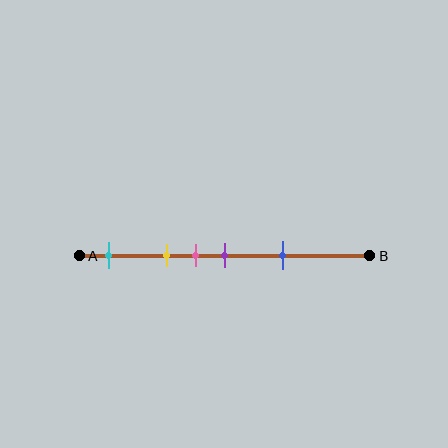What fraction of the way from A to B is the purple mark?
The purple mark is approximately 50% (0.5) of the way from A to B.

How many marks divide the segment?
There are 5 marks dividing the segment.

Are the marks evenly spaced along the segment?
No, the marks are not evenly spaced.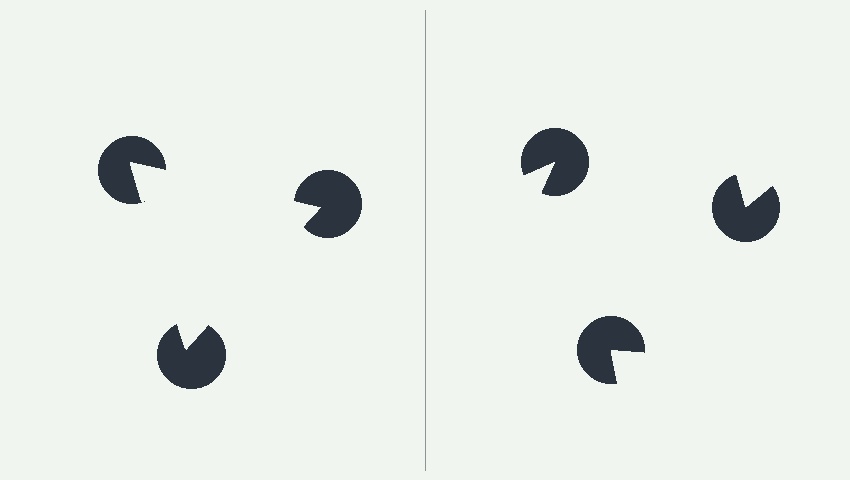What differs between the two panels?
The pac-man discs are positioned identically on both sides; only the wedge orientations differ. On the left they align to a triangle; on the right they are misaligned.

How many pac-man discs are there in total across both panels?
6 — 3 on each side.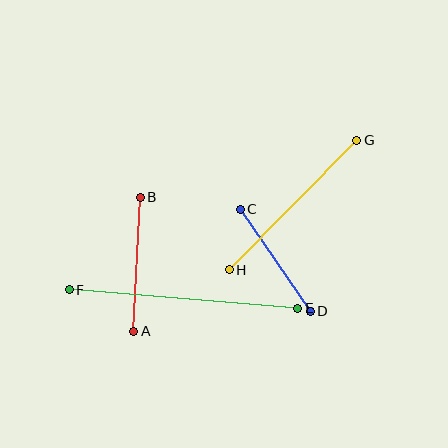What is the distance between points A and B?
The distance is approximately 134 pixels.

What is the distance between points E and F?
The distance is approximately 229 pixels.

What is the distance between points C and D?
The distance is approximately 124 pixels.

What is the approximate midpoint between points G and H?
The midpoint is at approximately (293, 205) pixels.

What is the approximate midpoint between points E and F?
The midpoint is at approximately (183, 299) pixels.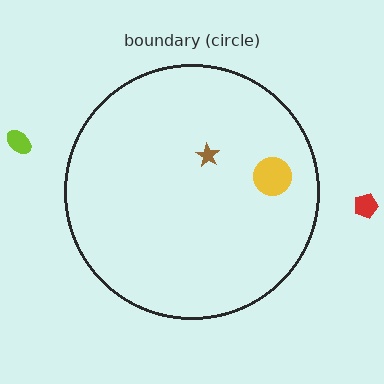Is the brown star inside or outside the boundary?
Inside.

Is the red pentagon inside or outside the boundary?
Outside.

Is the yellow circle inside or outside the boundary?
Inside.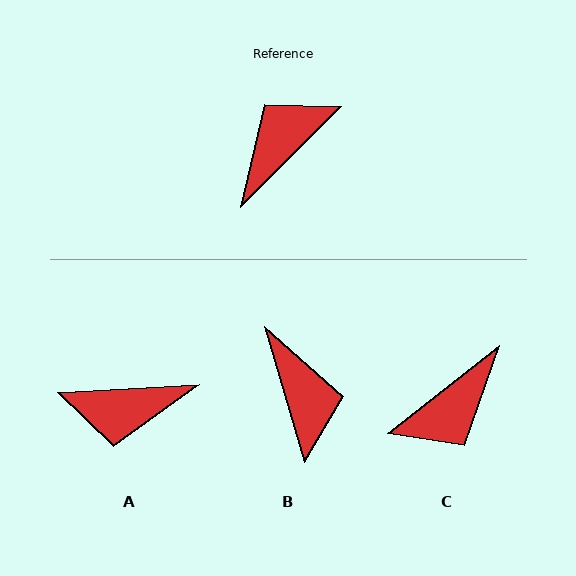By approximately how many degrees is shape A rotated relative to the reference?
Approximately 138 degrees counter-clockwise.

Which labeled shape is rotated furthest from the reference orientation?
C, about 173 degrees away.